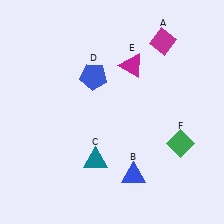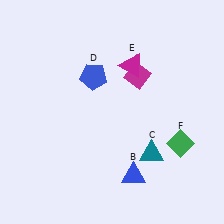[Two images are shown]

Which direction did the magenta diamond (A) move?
The magenta diamond (A) moved down.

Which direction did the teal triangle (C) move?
The teal triangle (C) moved right.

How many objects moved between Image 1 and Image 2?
2 objects moved between the two images.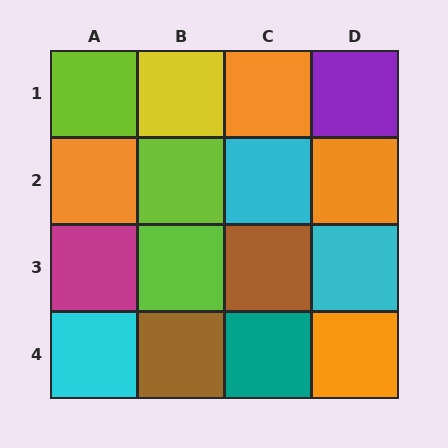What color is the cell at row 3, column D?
Cyan.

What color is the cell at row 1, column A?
Lime.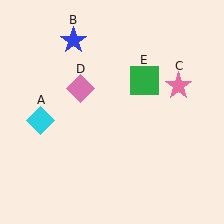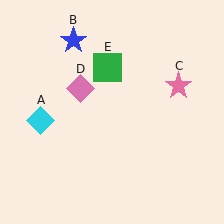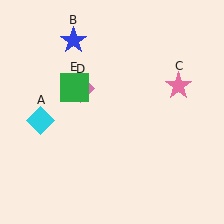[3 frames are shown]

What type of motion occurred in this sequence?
The green square (object E) rotated counterclockwise around the center of the scene.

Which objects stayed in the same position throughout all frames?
Cyan diamond (object A) and blue star (object B) and pink star (object C) and pink diamond (object D) remained stationary.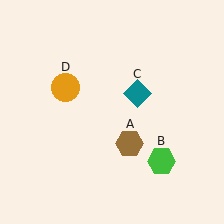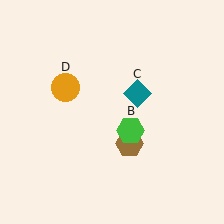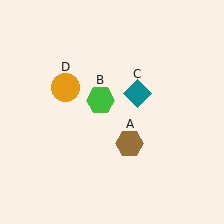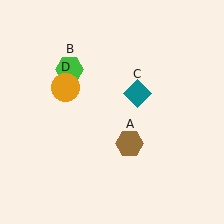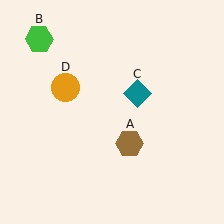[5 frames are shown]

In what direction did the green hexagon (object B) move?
The green hexagon (object B) moved up and to the left.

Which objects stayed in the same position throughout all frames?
Brown hexagon (object A) and teal diamond (object C) and orange circle (object D) remained stationary.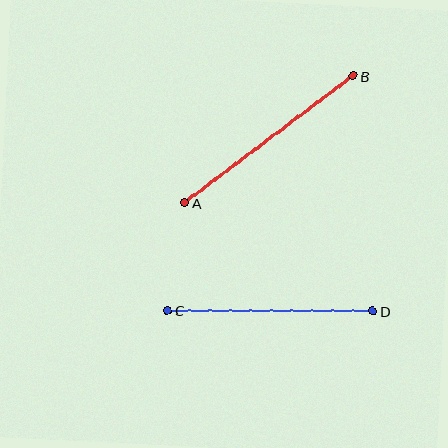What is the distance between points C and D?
The distance is approximately 205 pixels.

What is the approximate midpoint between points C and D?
The midpoint is at approximately (270, 311) pixels.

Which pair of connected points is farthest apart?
Points A and B are farthest apart.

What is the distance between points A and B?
The distance is approximately 211 pixels.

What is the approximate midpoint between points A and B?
The midpoint is at approximately (269, 139) pixels.